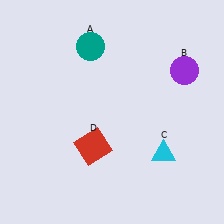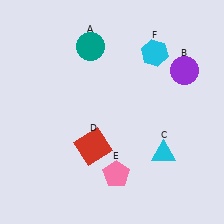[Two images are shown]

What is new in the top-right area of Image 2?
A cyan hexagon (F) was added in the top-right area of Image 2.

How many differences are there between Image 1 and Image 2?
There are 2 differences between the two images.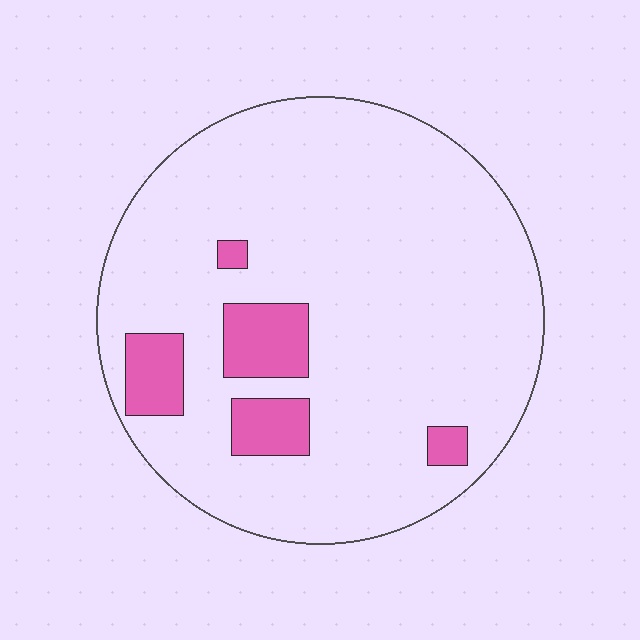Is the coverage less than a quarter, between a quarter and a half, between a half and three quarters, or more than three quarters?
Less than a quarter.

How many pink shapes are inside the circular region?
5.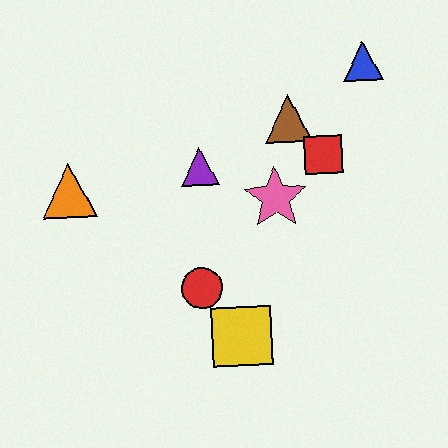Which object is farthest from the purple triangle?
The blue triangle is farthest from the purple triangle.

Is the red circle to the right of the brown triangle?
No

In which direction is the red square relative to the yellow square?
The red square is above the yellow square.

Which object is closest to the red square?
The brown triangle is closest to the red square.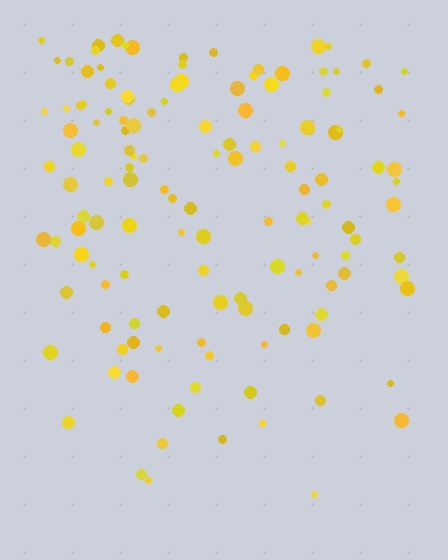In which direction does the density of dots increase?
From bottom to top, with the top side densest.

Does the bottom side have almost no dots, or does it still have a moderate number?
Still a moderate number, just noticeably fewer than the top.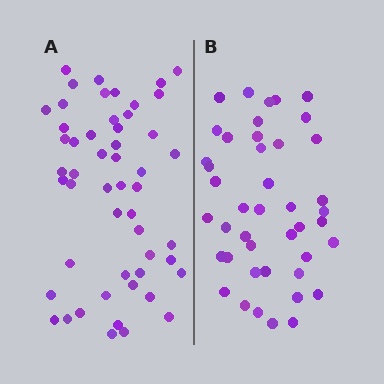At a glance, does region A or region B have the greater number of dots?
Region A (the left region) has more dots.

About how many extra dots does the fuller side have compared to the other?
Region A has roughly 8 or so more dots than region B.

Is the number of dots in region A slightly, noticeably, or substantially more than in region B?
Region A has only slightly more — the two regions are fairly close. The ratio is roughly 1.2 to 1.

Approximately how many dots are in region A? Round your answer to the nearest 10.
About 50 dots. (The exact count is 52, which rounds to 50.)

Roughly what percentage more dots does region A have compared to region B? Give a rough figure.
About 20% more.